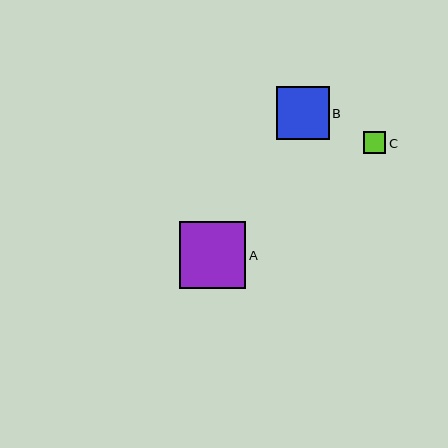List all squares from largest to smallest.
From largest to smallest: A, B, C.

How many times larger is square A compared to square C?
Square A is approximately 3.0 times the size of square C.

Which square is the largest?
Square A is the largest with a size of approximately 67 pixels.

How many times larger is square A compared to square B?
Square A is approximately 1.3 times the size of square B.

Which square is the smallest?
Square C is the smallest with a size of approximately 22 pixels.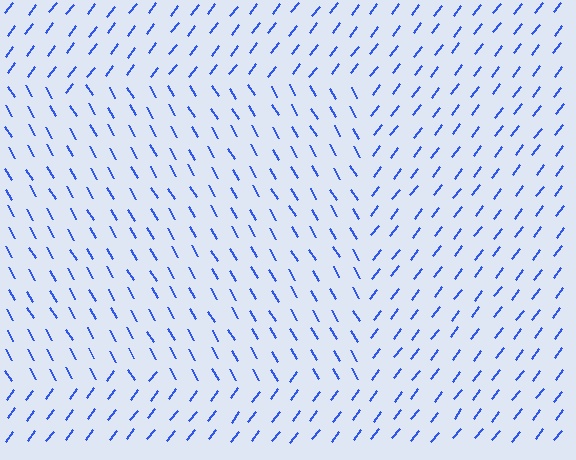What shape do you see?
I see a rectangle.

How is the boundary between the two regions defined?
The boundary is defined purely by a change in line orientation (approximately 68 degrees difference). All lines are the same color and thickness.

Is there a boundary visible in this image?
Yes, there is a texture boundary formed by a change in line orientation.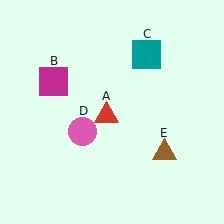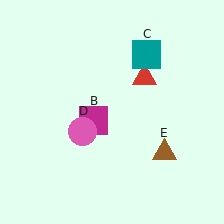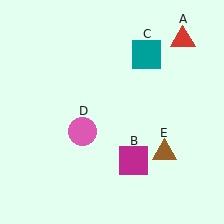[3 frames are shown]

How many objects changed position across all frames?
2 objects changed position: red triangle (object A), magenta square (object B).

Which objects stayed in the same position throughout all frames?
Teal square (object C) and pink circle (object D) and brown triangle (object E) remained stationary.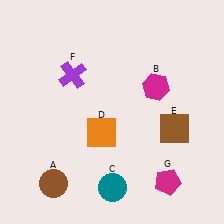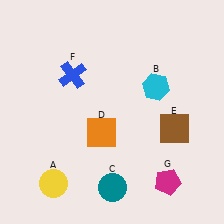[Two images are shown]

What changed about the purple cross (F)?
In Image 1, F is purple. In Image 2, it changed to blue.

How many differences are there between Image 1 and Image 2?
There are 3 differences between the two images.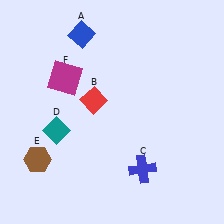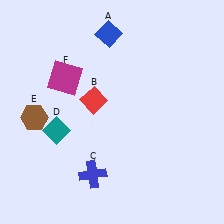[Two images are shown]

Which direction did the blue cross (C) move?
The blue cross (C) moved left.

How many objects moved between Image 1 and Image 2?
3 objects moved between the two images.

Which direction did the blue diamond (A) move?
The blue diamond (A) moved right.